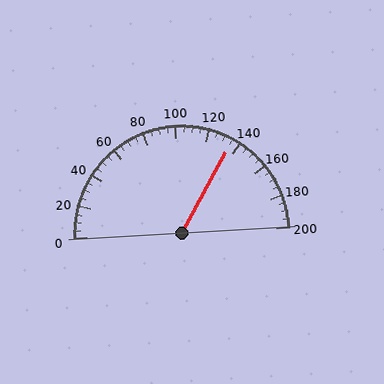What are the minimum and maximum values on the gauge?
The gauge ranges from 0 to 200.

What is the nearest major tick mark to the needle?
The nearest major tick mark is 140.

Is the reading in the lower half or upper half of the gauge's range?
The reading is in the upper half of the range (0 to 200).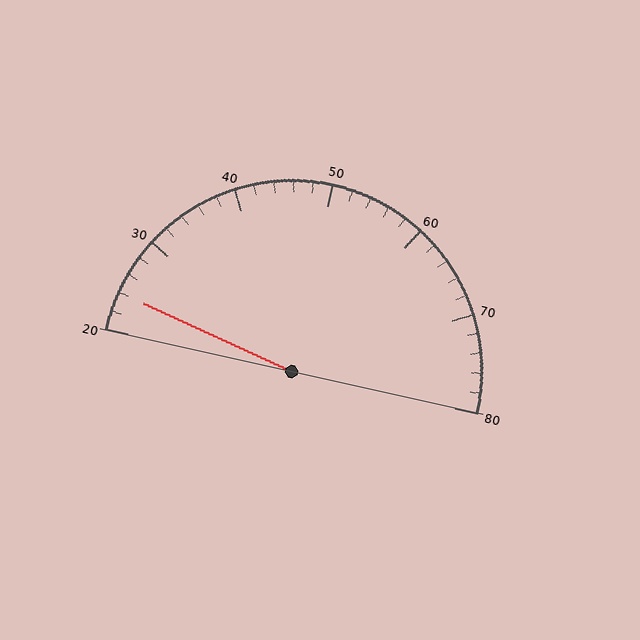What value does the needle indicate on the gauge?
The needle indicates approximately 24.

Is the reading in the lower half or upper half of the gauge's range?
The reading is in the lower half of the range (20 to 80).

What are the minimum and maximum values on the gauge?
The gauge ranges from 20 to 80.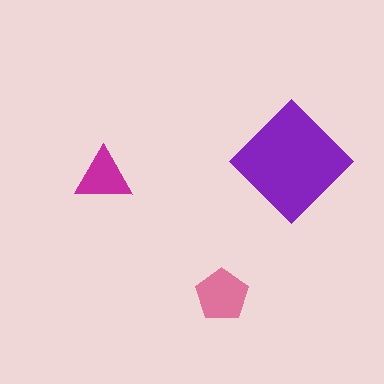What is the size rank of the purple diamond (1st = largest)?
1st.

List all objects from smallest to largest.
The magenta triangle, the pink pentagon, the purple diamond.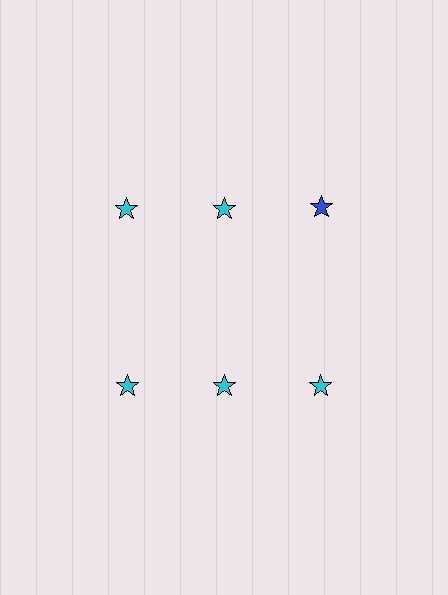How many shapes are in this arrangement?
There are 6 shapes arranged in a grid pattern.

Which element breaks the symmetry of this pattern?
The blue star in the top row, center column breaks the symmetry. All other shapes are cyan stars.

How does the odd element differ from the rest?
It has a different color: blue instead of cyan.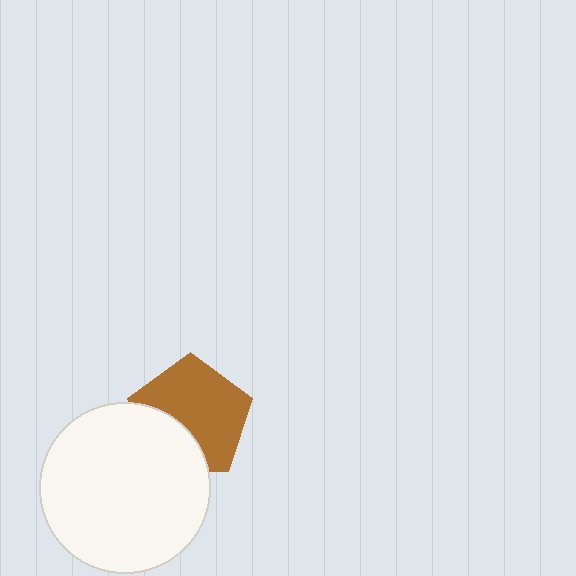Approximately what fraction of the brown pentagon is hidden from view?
Roughly 33% of the brown pentagon is hidden behind the white circle.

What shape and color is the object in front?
The object in front is a white circle.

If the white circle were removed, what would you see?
You would see the complete brown pentagon.